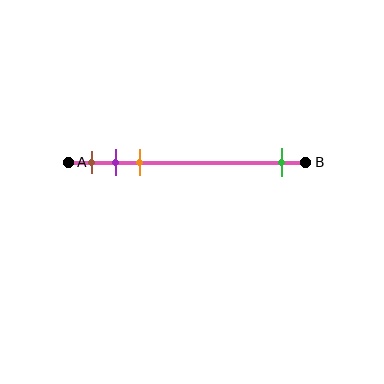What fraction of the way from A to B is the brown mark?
The brown mark is approximately 10% (0.1) of the way from A to B.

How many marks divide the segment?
There are 4 marks dividing the segment.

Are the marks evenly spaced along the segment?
No, the marks are not evenly spaced.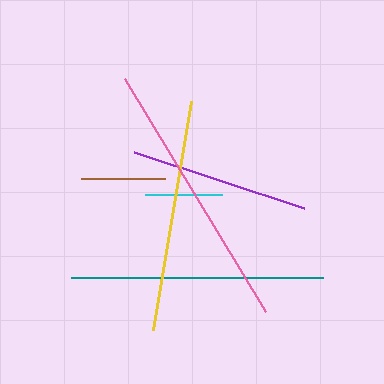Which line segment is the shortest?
The cyan line is the shortest at approximately 77 pixels.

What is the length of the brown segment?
The brown segment is approximately 84 pixels long.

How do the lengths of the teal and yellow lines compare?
The teal and yellow lines are approximately the same length.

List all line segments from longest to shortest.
From longest to shortest: pink, teal, yellow, purple, brown, cyan.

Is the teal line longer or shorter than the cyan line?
The teal line is longer than the cyan line.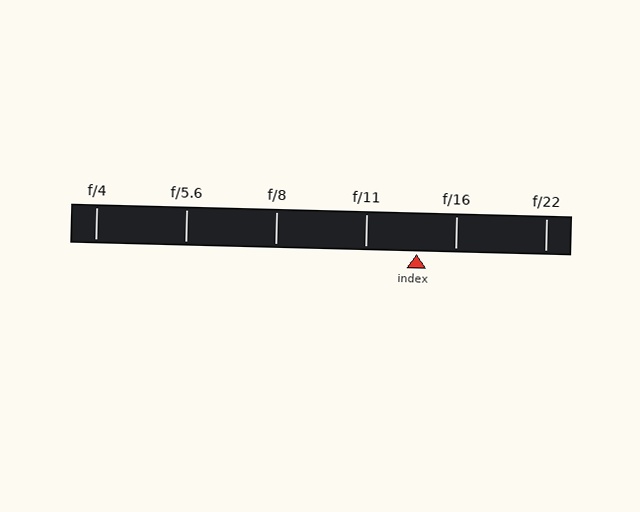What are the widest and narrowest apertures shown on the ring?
The widest aperture shown is f/4 and the narrowest is f/22.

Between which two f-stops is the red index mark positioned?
The index mark is between f/11 and f/16.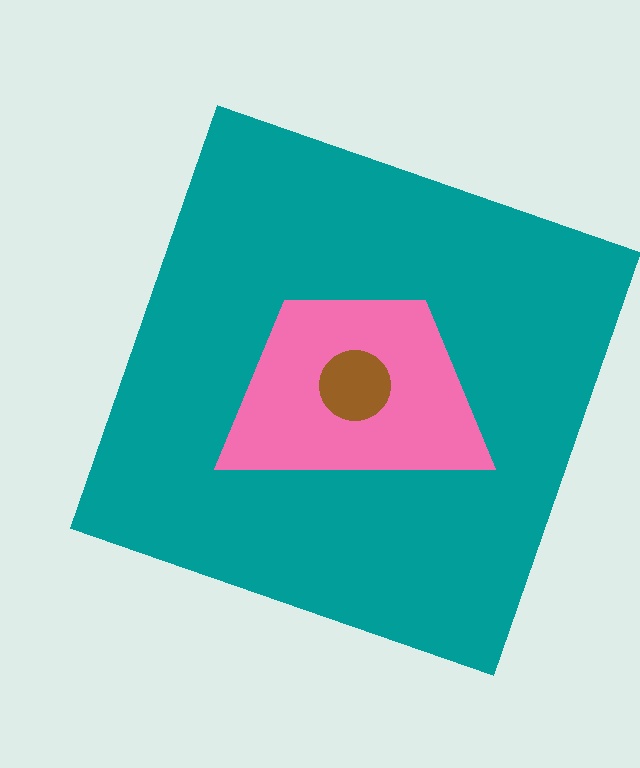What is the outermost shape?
The teal square.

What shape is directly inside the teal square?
The pink trapezoid.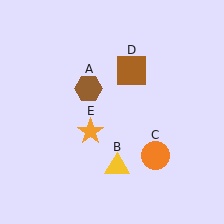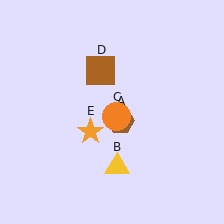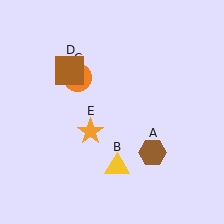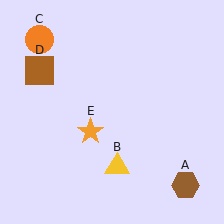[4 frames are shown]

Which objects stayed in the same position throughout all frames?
Yellow triangle (object B) and orange star (object E) remained stationary.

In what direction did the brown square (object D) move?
The brown square (object D) moved left.